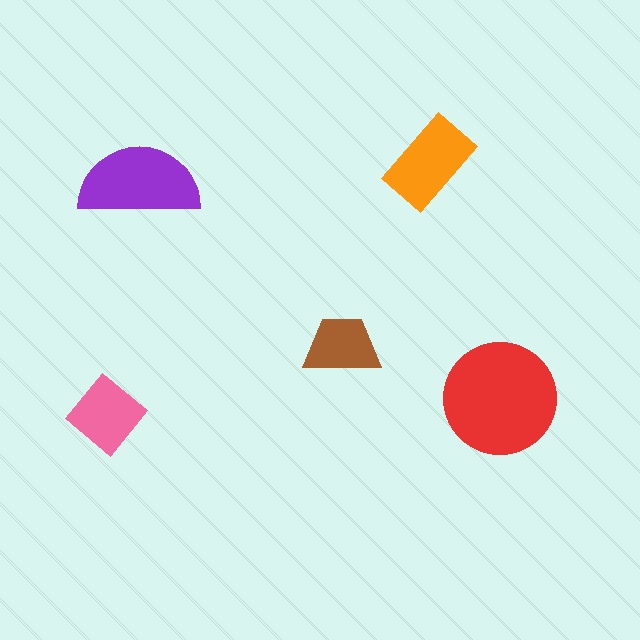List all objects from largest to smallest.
The red circle, the purple semicircle, the orange rectangle, the pink diamond, the brown trapezoid.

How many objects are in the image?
There are 5 objects in the image.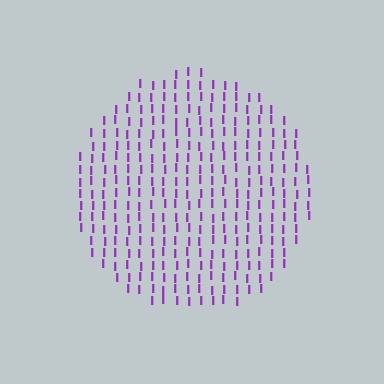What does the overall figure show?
The overall figure shows a circle.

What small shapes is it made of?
It is made of small letter I's.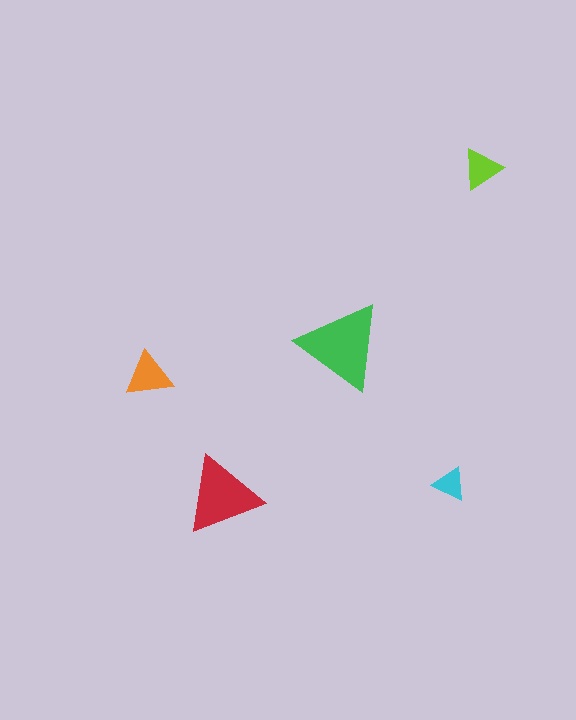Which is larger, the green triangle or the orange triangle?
The green one.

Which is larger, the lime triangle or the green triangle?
The green one.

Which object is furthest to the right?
The lime triangle is rightmost.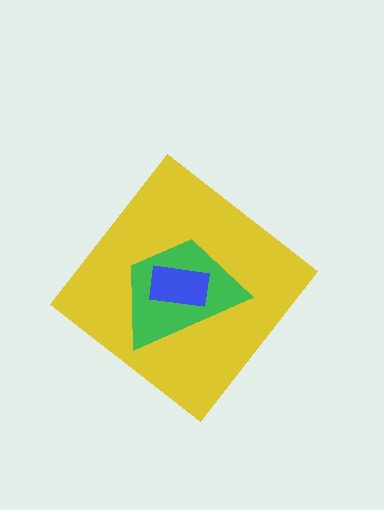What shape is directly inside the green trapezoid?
The blue rectangle.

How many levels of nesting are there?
3.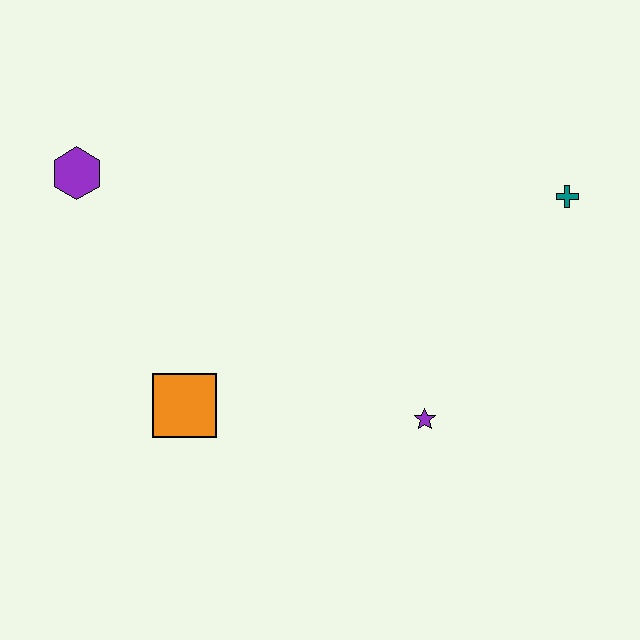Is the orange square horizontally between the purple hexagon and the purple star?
Yes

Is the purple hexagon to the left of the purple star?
Yes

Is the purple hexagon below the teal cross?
No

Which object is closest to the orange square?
The purple star is closest to the orange square.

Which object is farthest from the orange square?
The teal cross is farthest from the orange square.